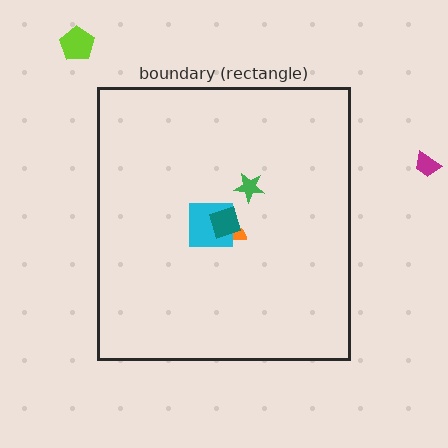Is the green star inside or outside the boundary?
Inside.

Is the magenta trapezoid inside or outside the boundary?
Outside.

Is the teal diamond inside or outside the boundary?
Inside.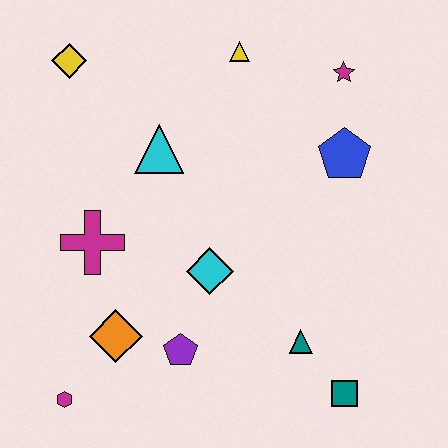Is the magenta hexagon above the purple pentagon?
No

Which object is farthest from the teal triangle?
The yellow diamond is farthest from the teal triangle.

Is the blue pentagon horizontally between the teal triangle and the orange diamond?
No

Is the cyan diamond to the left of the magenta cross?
No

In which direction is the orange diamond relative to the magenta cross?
The orange diamond is below the magenta cross.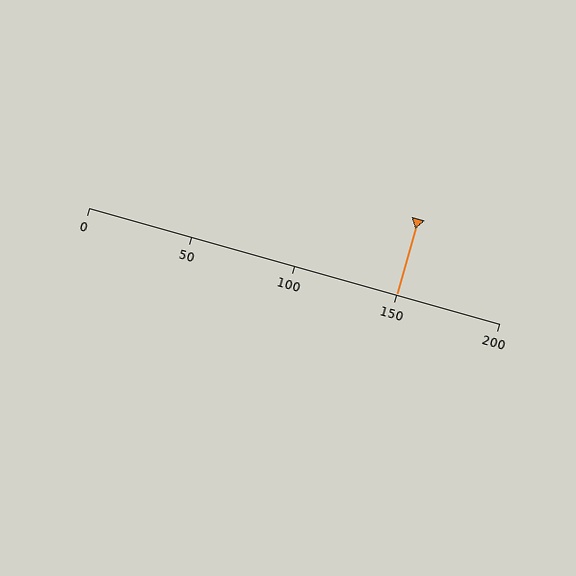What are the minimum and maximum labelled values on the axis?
The axis runs from 0 to 200.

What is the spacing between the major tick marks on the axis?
The major ticks are spaced 50 apart.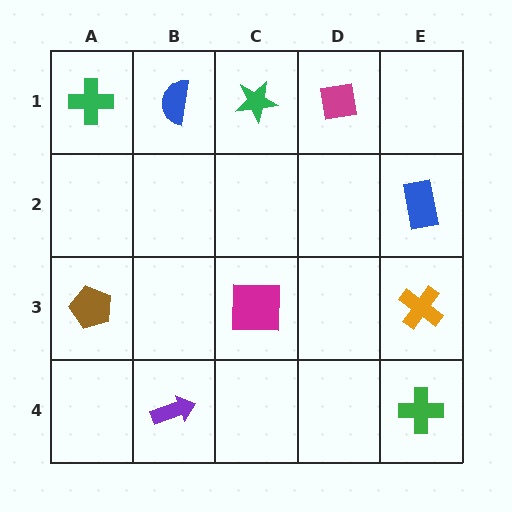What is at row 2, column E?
A blue rectangle.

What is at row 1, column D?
A magenta square.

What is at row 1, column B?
A blue semicircle.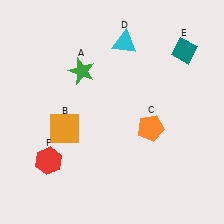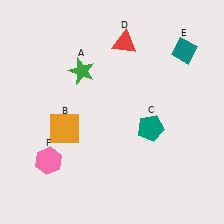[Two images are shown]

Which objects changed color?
C changed from orange to teal. D changed from cyan to red. F changed from red to pink.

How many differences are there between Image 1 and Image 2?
There are 3 differences between the two images.